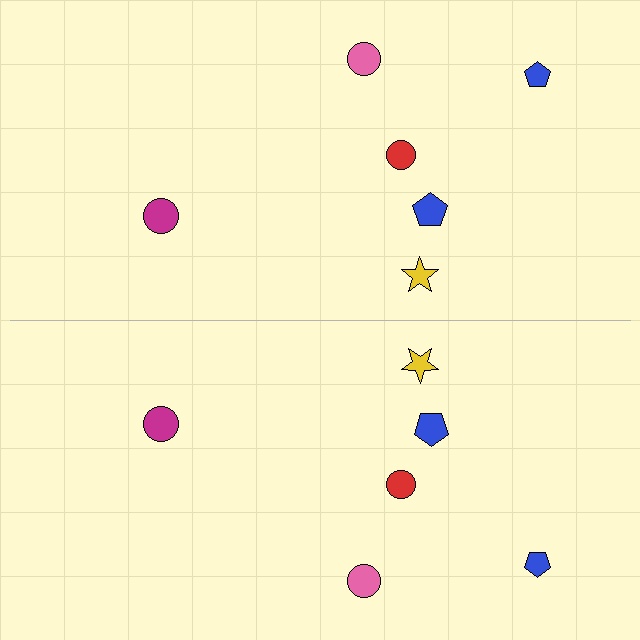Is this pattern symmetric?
Yes, this pattern has bilateral (reflection) symmetry.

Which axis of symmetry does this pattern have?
The pattern has a horizontal axis of symmetry running through the center of the image.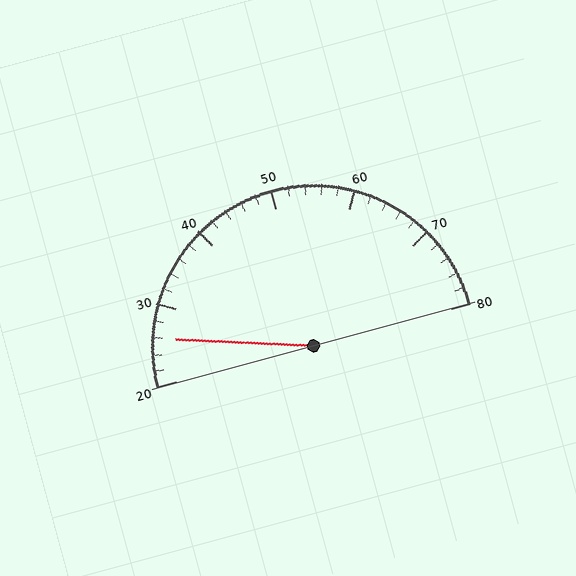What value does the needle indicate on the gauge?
The needle indicates approximately 26.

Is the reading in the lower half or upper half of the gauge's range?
The reading is in the lower half of the range (20 to 80).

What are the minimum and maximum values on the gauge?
The gauge ranges from 20 to 80.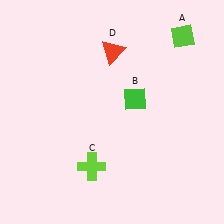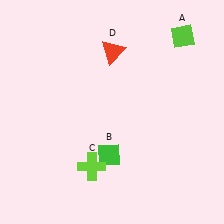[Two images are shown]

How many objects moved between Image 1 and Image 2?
1 object moved between the two images.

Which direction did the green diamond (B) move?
The green diamond (B) moved down.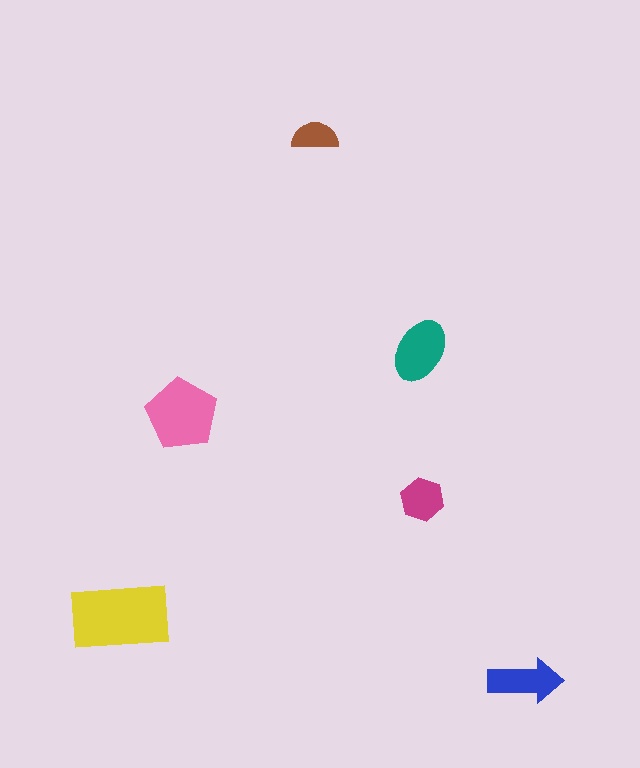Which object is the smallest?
The brown semicircle.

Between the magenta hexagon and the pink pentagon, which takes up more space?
The pink pentagon.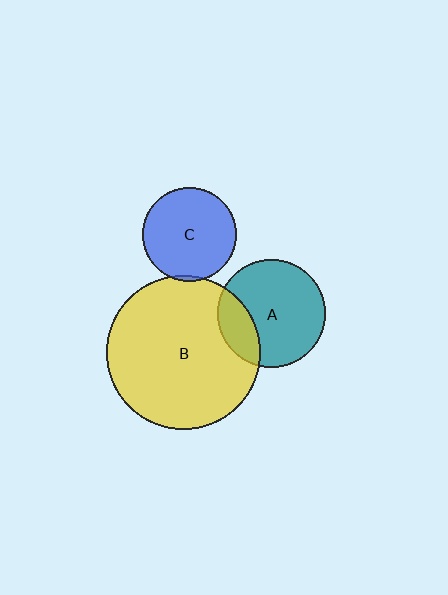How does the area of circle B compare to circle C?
Approximately 2.7 times.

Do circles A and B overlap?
Yes.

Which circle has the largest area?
Circle B (yellow).